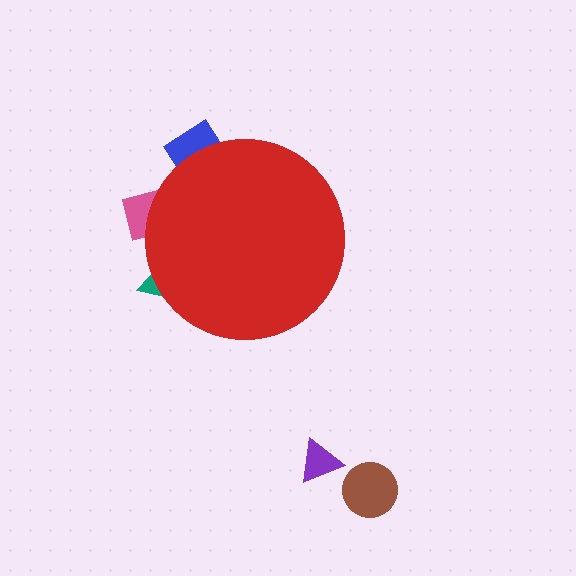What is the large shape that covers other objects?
A red circle.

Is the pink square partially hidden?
Yes, the pink square is partially hidden behind the red circle.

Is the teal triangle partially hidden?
Yes, the teal triangle is partially hidden behind the red circle.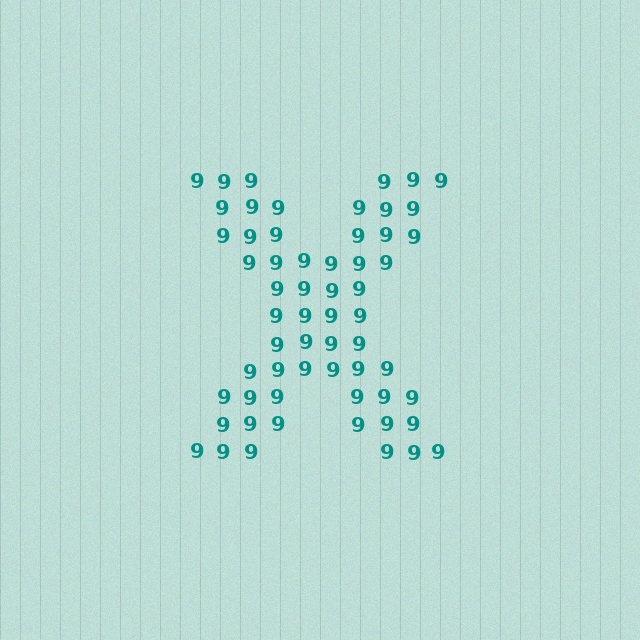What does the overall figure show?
The overall figure shows the letter X.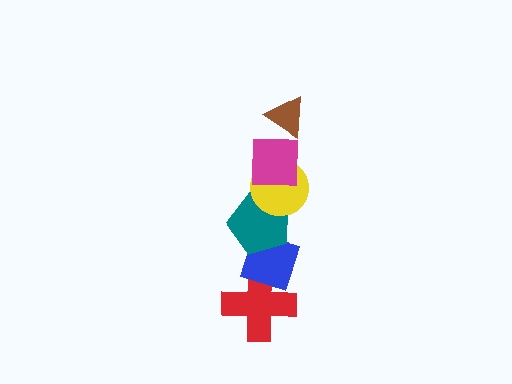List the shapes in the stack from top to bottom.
From top to bottom: the brown triangle, the magenta square, the yellow circle, the teal pentagon, the blue diamond, the red cross.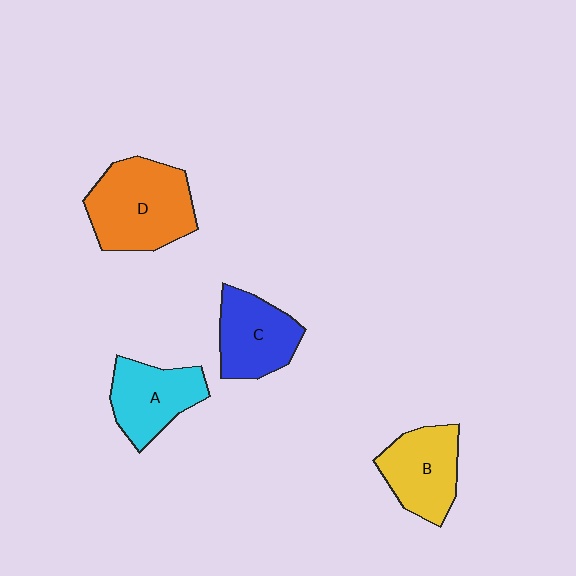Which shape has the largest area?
Shape D (orange).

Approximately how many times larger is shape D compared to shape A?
Approximately 1.4 times.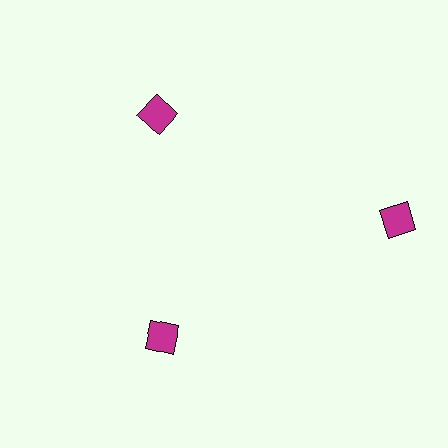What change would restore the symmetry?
The symmetry would be restored by moving it inward, back onto the ring so that all 3 diamonds sit at equal angles and equal distance from the center.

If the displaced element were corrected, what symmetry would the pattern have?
It would have 3-fold rotational symmetry — the pattern would map onto itself every 120 degrees.